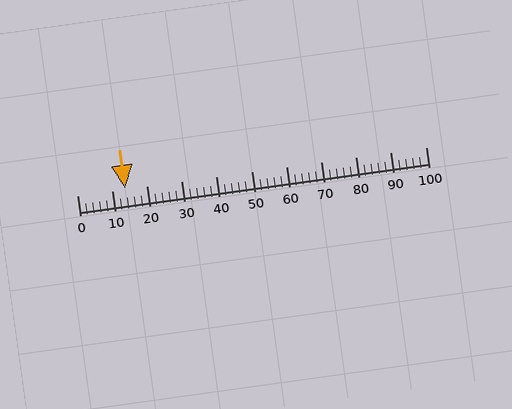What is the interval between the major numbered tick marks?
The major tick marks are spaced 10 units apart.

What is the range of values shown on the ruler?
The ruler shows values from 0 to 100.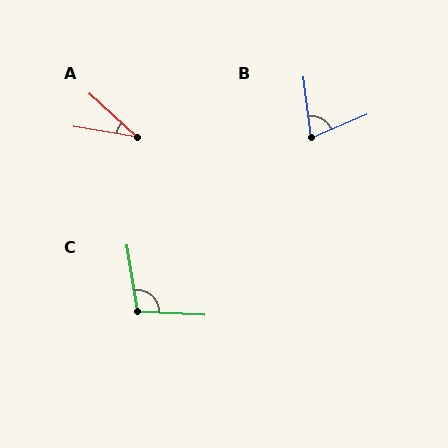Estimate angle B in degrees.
Approximately 74 degrees.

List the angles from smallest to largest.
A (33°), B (74°), C (102°).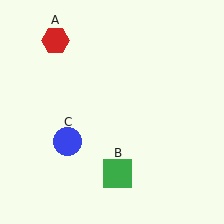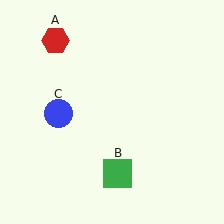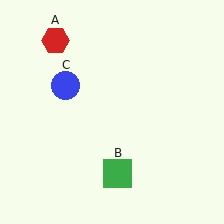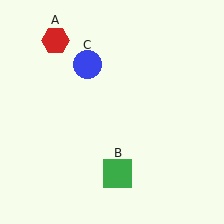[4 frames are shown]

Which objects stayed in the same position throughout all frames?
Red hexagon (object A) and green square (object B) remained stationary.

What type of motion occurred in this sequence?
The blue circle (object C) rotated clockwise around the center of the scene.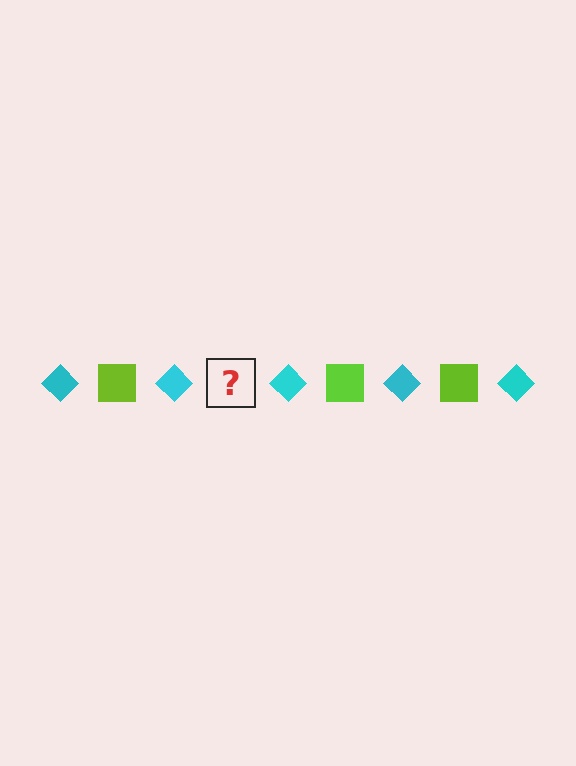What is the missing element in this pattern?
The missing element is a lime square.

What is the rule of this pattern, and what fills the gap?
The rule is that the pattern alternates between cyan diamond and lime square. The gap should be filled with a lime square.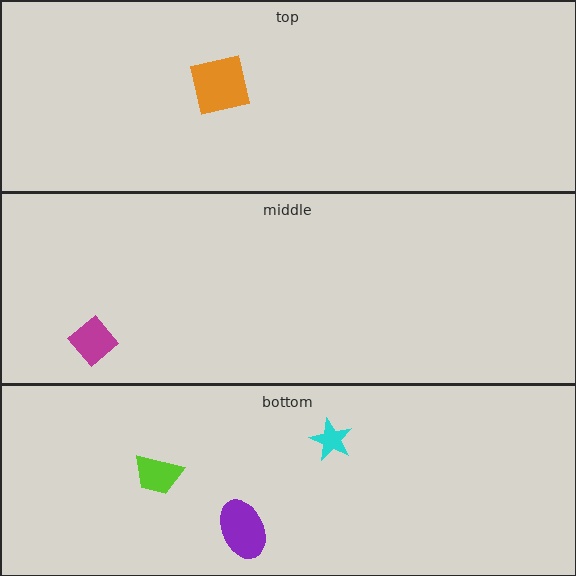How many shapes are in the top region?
1.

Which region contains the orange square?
The top region.